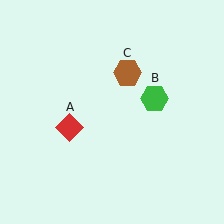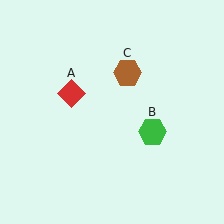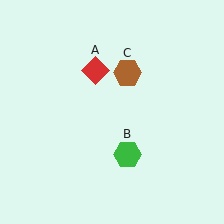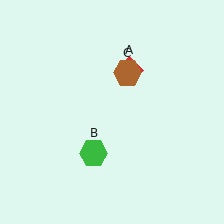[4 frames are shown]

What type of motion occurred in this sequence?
The red diamond (object A), green hexagon (object B) rotated clockwise around the center of the scene.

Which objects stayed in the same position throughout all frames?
Brown hexagon (object C) remained stationary.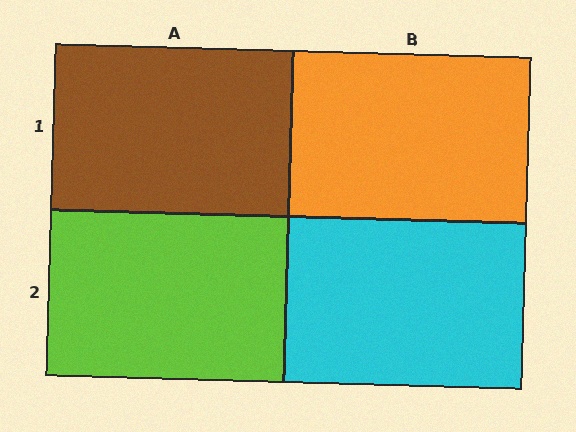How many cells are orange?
1 cell is orange.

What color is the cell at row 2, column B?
Cyan.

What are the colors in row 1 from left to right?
Brown, orange.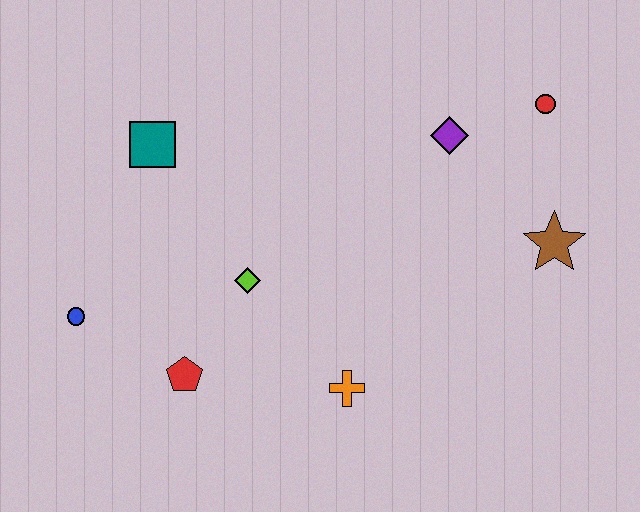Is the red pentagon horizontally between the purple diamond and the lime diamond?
No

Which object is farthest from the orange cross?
The red circle is farthest from the orange cross.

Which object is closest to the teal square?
The lime diamond is closest to the teal square.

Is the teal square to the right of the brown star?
No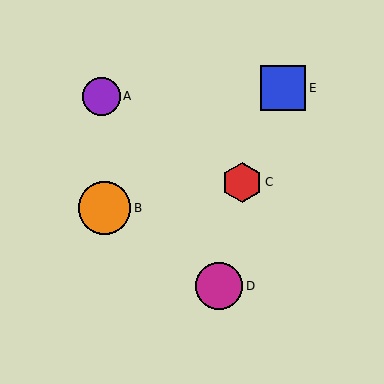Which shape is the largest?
The orange circle (labeled B) is the largest.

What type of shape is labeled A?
Shape A is a purple circle.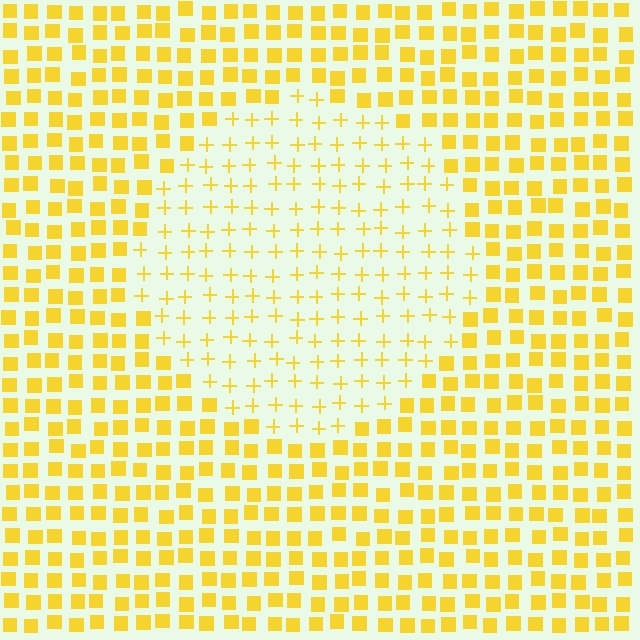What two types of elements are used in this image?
The image uses plus signs inside the circle region and squares outside it.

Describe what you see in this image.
The image is filled with small yellow elements arranged in a uniform grid. A circle-shaped region contains plus signs, while the surrounding area contains squares. The boundary is defined purely by the change in element shape.